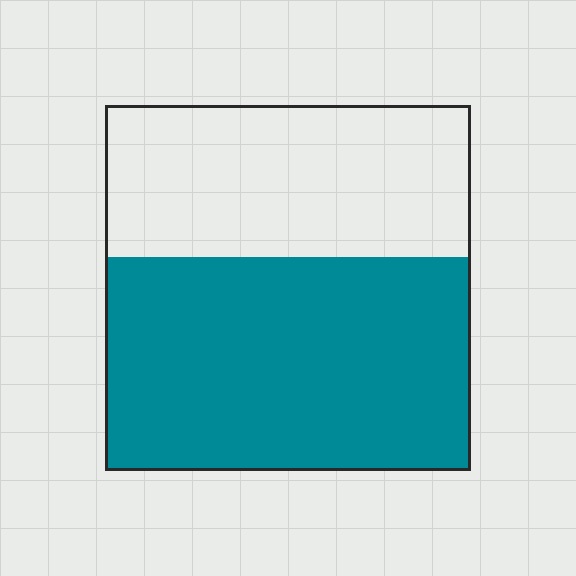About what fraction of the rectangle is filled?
About three fifths (3/5).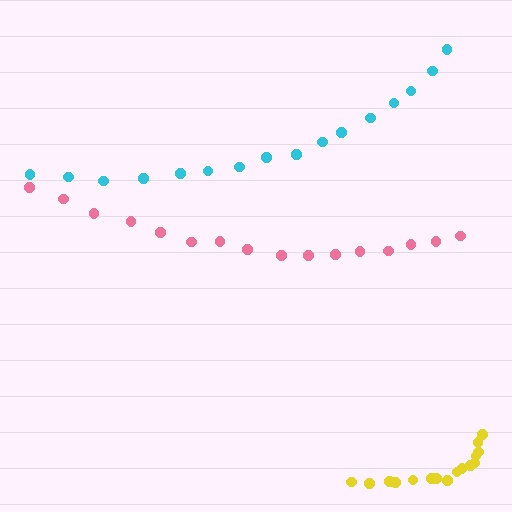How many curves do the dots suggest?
There are 3 distinct paths.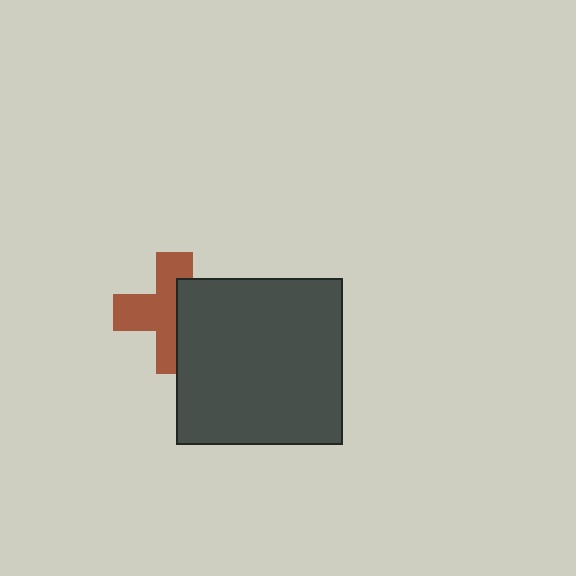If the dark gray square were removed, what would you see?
You would see the complete brown cross.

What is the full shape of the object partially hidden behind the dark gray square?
The partially hidden object is a brown cross.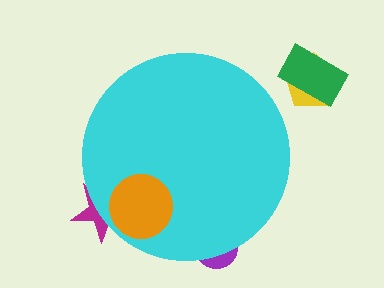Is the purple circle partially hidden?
Yes, the purple circle is partially hidden behind the cyan circle.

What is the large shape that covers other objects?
A cyan circle.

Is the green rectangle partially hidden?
No, the green rectangle is fully visible.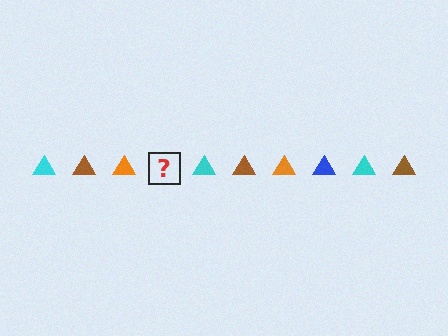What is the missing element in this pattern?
The missing element is a blue triangle.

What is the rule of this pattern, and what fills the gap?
The rule is that the pattern cycles through cyan, brown, orange, blue triangles. The gap should be filled with a blue triangle.